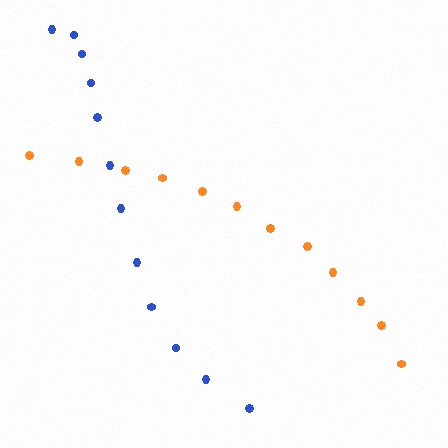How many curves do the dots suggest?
There are 2 distinct paths.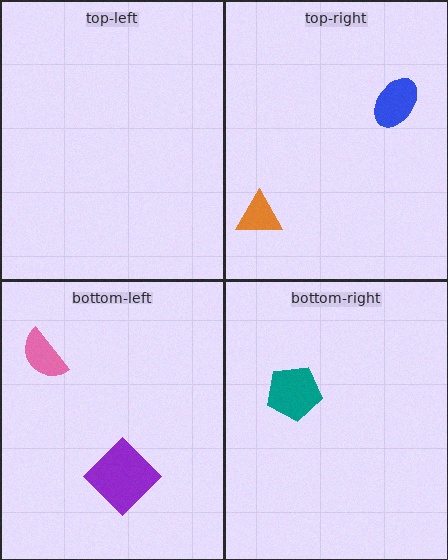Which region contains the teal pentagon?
The bottom-right region.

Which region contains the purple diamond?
The bottom-left region.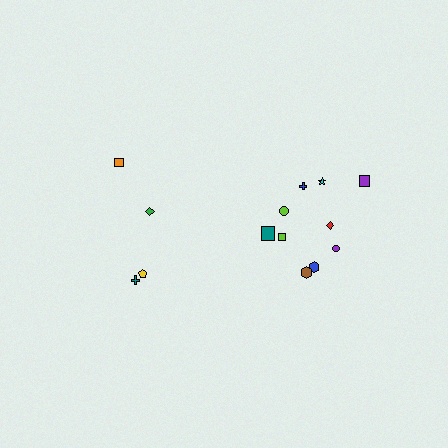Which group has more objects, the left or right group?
The right group.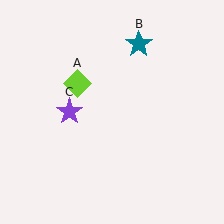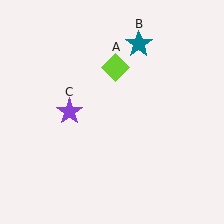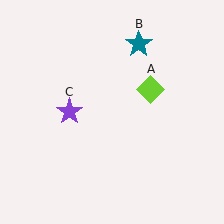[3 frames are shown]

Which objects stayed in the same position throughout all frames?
Teal star (object B) and purple star (object C) remained stationary.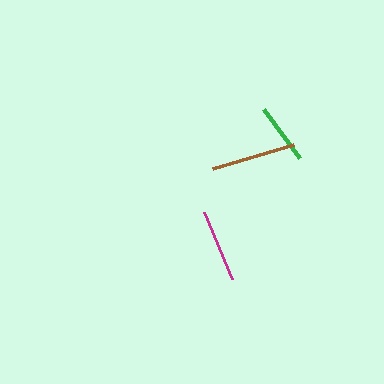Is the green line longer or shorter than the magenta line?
The magenta line is longer than the green line.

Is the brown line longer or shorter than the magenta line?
The brown line is longer than the magenta line.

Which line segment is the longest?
The brown line is the longest at approximately 85 pixels.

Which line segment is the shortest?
The green line is the shortest at approximately 60 pixels.